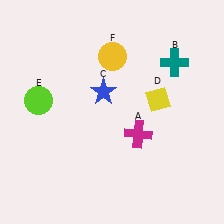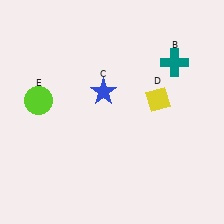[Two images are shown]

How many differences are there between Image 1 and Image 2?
There are 2 differences between the two images.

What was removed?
The magenta cross (A), the yellow circle (F) were removed in Image 2.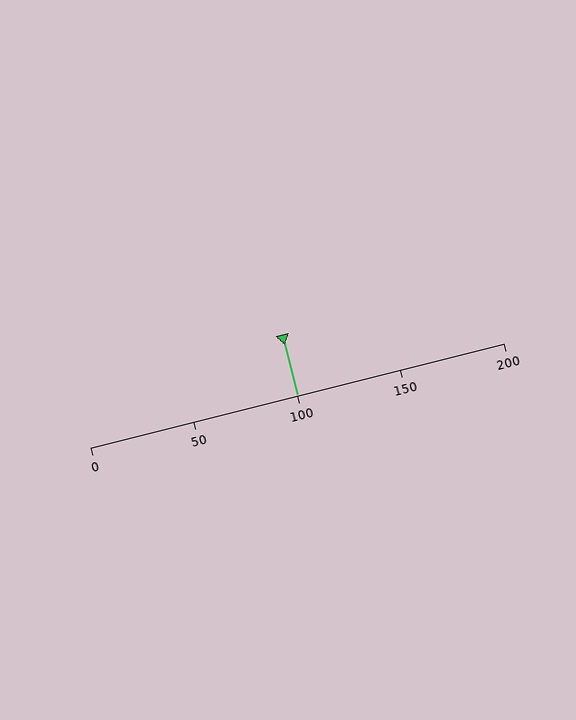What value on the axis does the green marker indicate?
The marker indicates approximately 100.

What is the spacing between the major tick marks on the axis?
The major ticks are spaced 50 apart.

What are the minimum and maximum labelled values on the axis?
The axis runs from 0 to 200.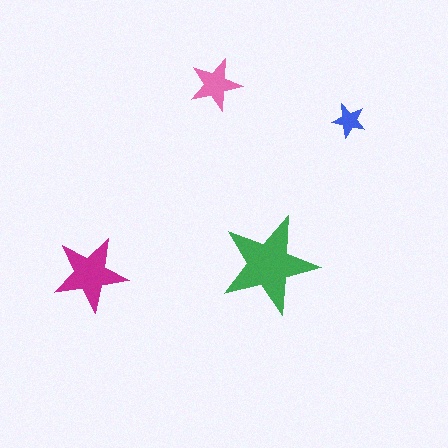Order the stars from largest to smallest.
the green one, the magenta one, the pink one, the blue one.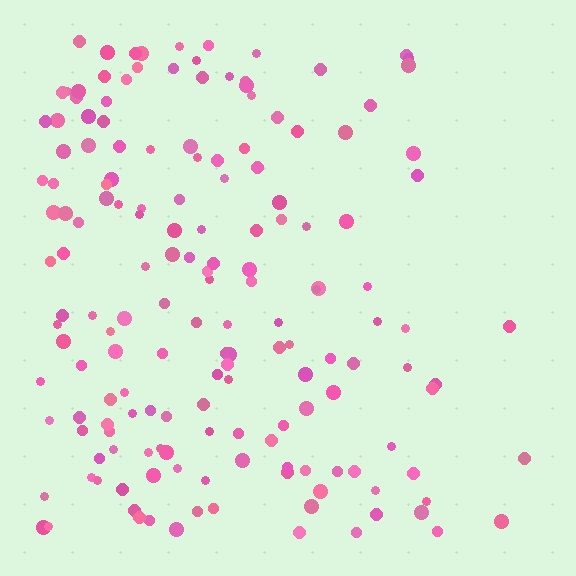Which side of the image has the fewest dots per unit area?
The right.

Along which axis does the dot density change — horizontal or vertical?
Horizontal.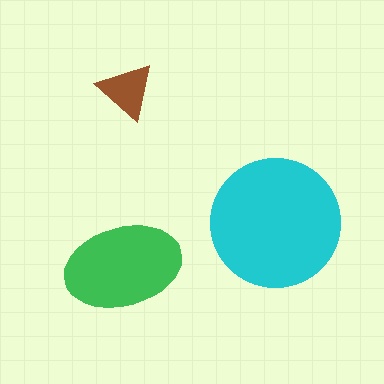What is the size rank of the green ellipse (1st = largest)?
2nd.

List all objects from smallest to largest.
The brown triangle, the green ellipse, the cyan circle.